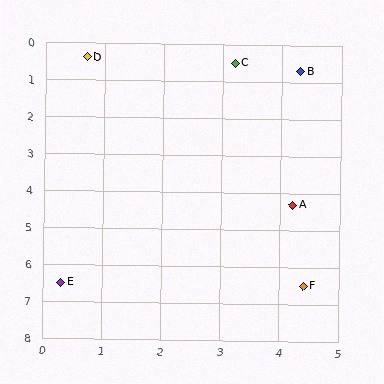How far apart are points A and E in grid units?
Points A and E are about 4.5 grid units apart.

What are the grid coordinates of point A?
Point A is at approximately (4.2, 4.3).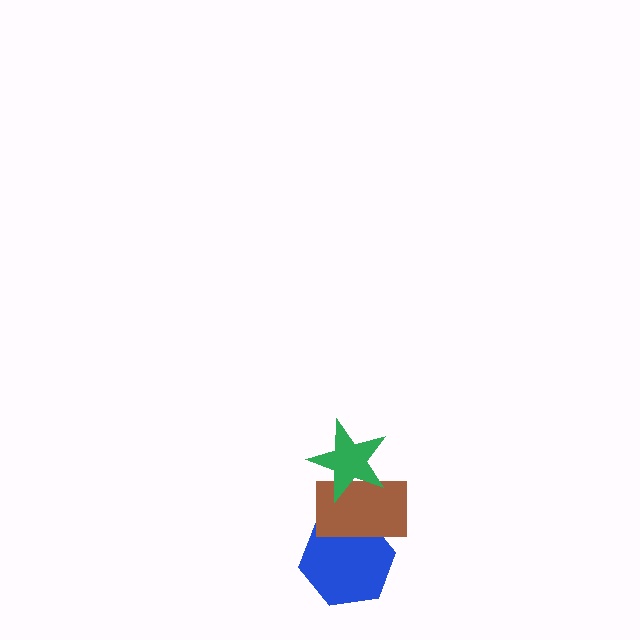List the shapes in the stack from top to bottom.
From top to bottom: the green star, the brown rectangle, the blue hexagon.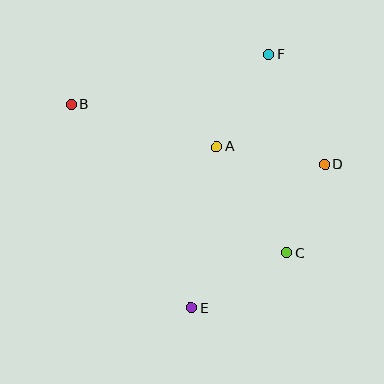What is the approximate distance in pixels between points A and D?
The distance between A and D is approximately 110 pixels.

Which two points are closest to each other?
Points C and D are closest to each other.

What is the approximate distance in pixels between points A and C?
The distance between A and C is approximately 127 pixels.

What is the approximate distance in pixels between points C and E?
The distance between C and E is approximately 110 pixels.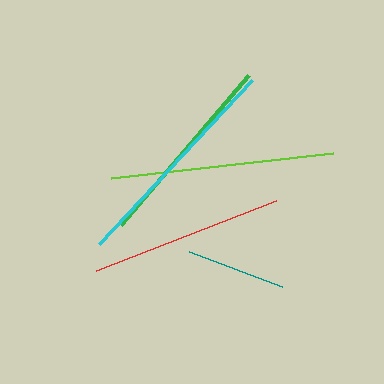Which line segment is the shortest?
The teal line is the shortest at approximately 99 pixels.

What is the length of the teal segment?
The teal segment is approximately 99 pixels long.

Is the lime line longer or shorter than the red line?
The lime line is longer than the red line.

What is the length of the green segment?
The green segment is approximately 197 pixels long.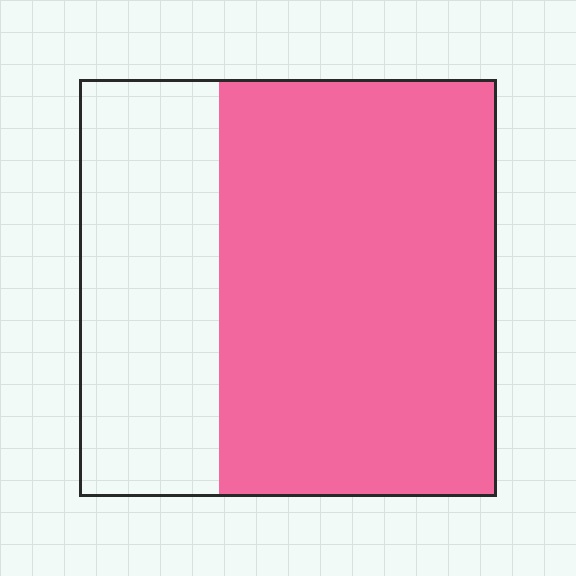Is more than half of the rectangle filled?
Yes.